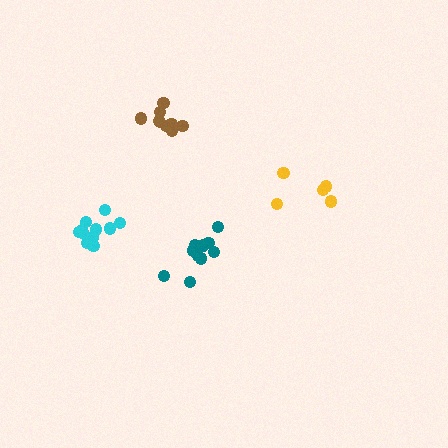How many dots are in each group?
Group 1: 11 dots, Group 2: 9 dots, Group 3: 5 dots, Group 4: 11 dots (36 total).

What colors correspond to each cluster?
The clusters are colored: teal, brown, yellow, cyan.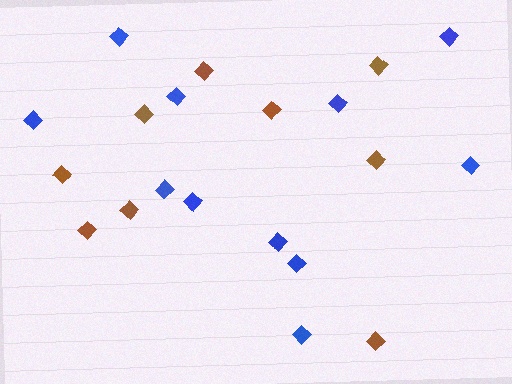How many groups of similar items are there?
There are 2 groups: one group of brown diamonds (9) and one group of blue diamonds (11).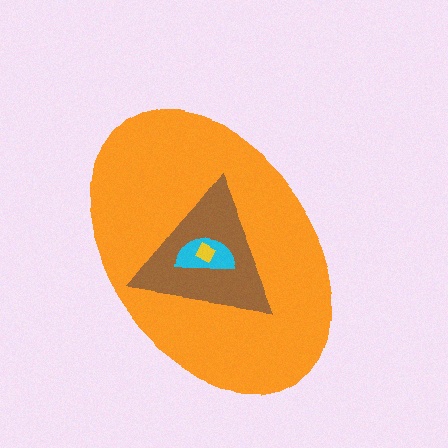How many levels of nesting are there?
4.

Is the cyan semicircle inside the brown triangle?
Yes.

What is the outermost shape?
The orange ellipse.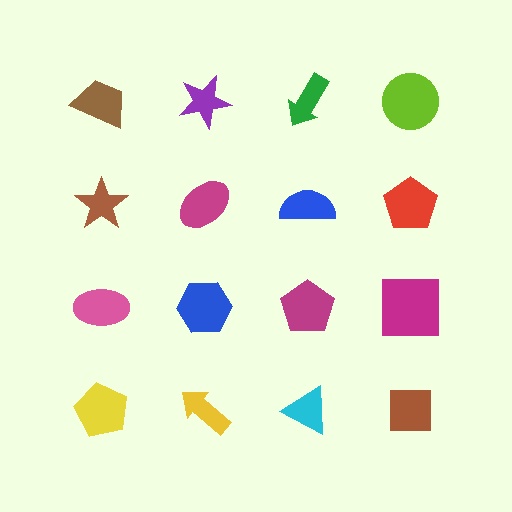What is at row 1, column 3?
A green arrow.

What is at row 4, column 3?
A cyan triangle.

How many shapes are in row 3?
4 shapes.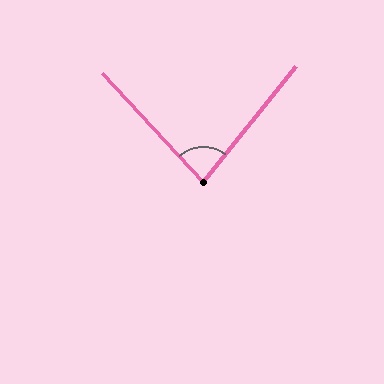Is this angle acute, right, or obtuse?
It is acute.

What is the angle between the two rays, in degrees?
Approximately 81 degrees.